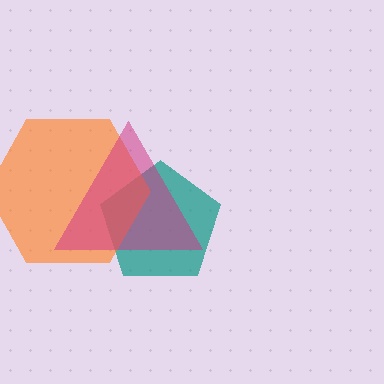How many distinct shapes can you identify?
There are 3 distinct shapes: a teal pentagon, an orange hexagon, a magenta triangle.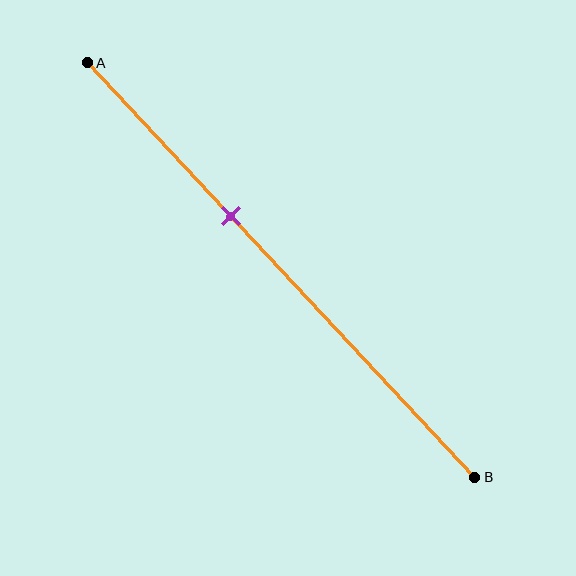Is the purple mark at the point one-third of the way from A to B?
No, the mark is at about 35% from A, not at the 33% one-third point.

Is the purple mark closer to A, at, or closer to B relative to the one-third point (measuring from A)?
The purple mark is closer to point B than the one-third point of segment AB.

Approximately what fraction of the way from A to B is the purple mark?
The purple mark is approximately 35% of the way from A to B.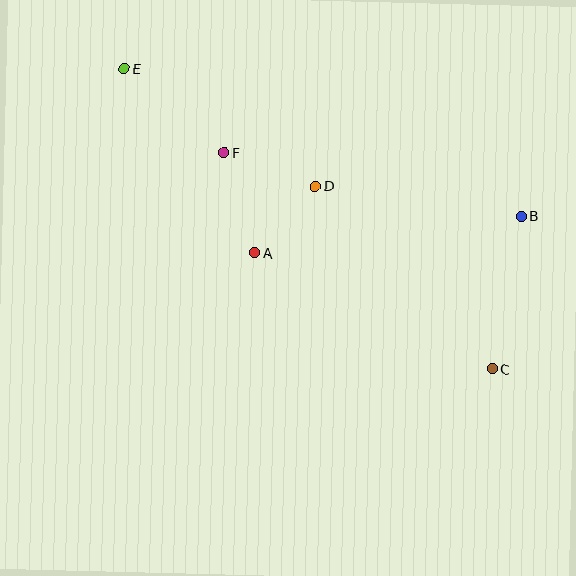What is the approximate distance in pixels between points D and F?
The distance between D and F is approximately 97 pixels.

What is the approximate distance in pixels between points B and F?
The distance between B and F is approximately 304 pixels.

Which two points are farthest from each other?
Points C and E are farthest from each other.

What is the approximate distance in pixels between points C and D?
The distance between C and D is approximately 255 pixels.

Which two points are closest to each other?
Points A and D are closest to each other.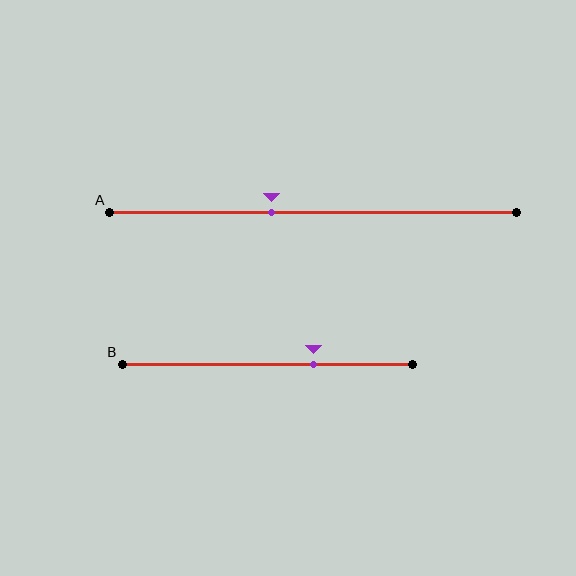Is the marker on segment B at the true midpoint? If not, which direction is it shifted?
No, the marker on segment B is shifted to the right by about 16% of the segment length.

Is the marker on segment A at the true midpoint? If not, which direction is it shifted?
No, the marker on segment A is shifted to the left by about 10% of the segment length.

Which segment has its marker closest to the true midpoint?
Segment A has its marker closest to the true midpoint.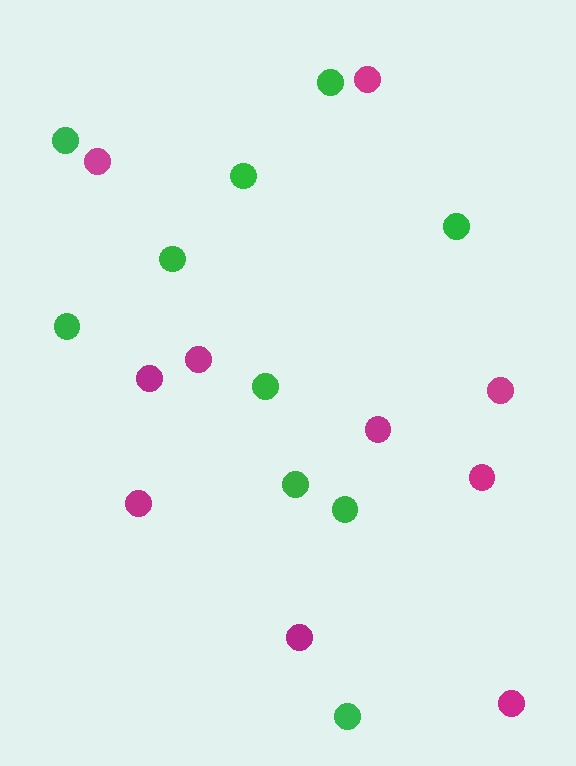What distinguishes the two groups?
There are 2 groups: one group of green circles (10) and one group of magenta circles (10).